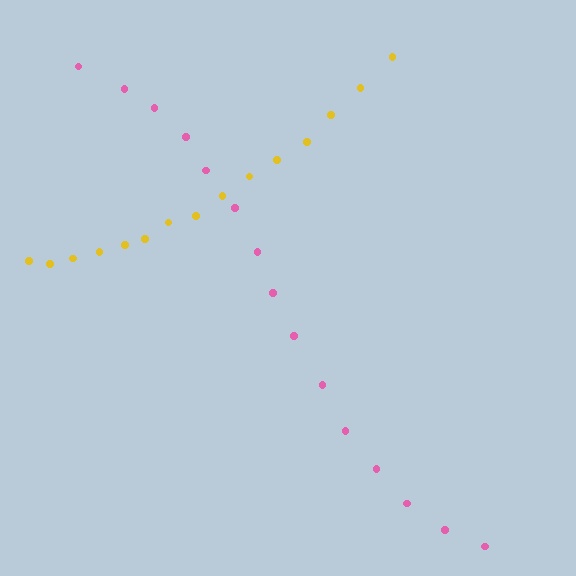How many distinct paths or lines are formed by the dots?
There are 2 distinct paths.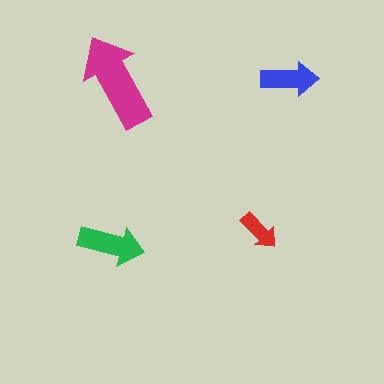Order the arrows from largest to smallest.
the magenta one, the green one, the blue one, the red one.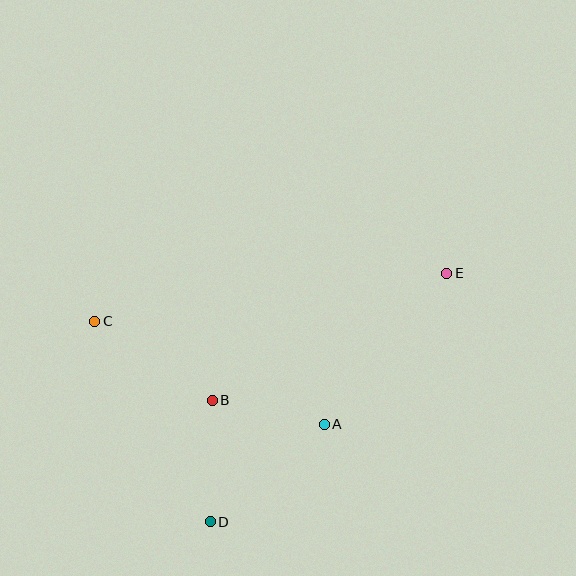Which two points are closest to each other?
Points A and B are closest to each other.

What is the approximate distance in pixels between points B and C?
The distance between B and C is approximately 141 pixels.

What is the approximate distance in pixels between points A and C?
The distance between A and C is approximately 251 pixels.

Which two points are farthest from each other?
Points C and E are farthest from each other.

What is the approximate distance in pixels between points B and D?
The distance between B and D is approximately 121 pixels.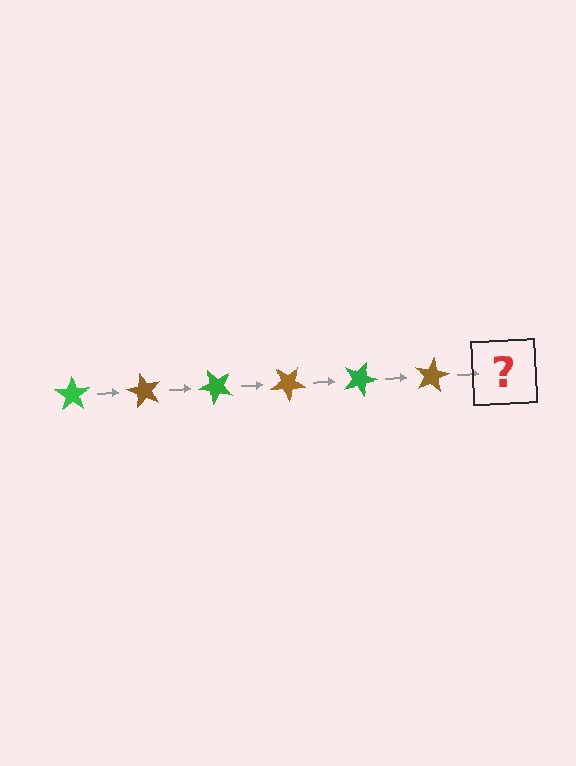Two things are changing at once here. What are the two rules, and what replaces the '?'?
The two rules are that it rotates 60 degrees each step and the color cycles through green and brown. The '?' should be a green star, rotated 360 degrees from the start.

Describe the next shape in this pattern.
It should be a green star, rotated 360 degrees from the start.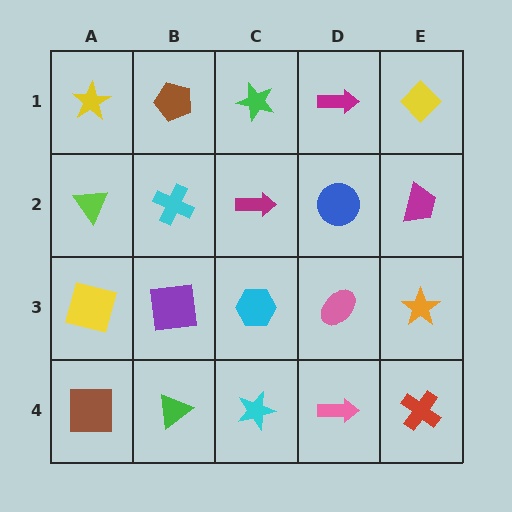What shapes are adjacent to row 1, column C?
A magenta arrow (row 2, column C), a brown pentagon (row 1, column B), a magenta arrow (row 1, column D).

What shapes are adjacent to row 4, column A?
A yellow square (row 3, column A), a green triangle (row 4, column B).